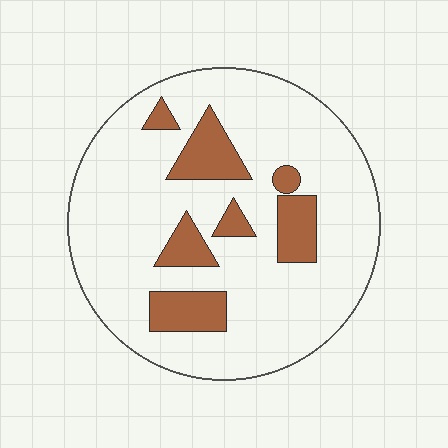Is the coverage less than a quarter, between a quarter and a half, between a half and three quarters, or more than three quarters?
Less than a quarter.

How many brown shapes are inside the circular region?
7.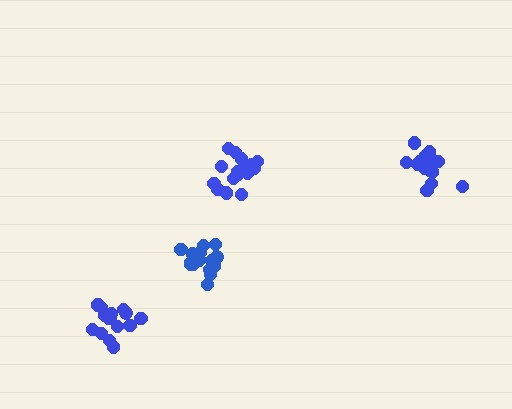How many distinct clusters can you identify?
There are 4 distinct clusters.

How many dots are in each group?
Group 1: 17 dots, Group 2: 17 dots, Group 3: 15 dots, Group 4: 15 dots (64 total).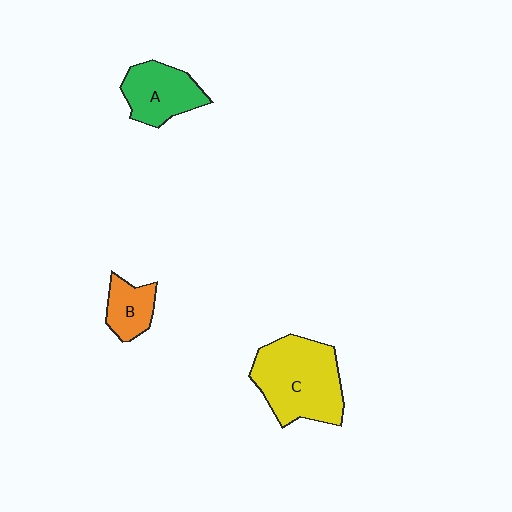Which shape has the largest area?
Shape C (yellow).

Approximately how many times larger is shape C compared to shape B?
Approximately 2.6 times.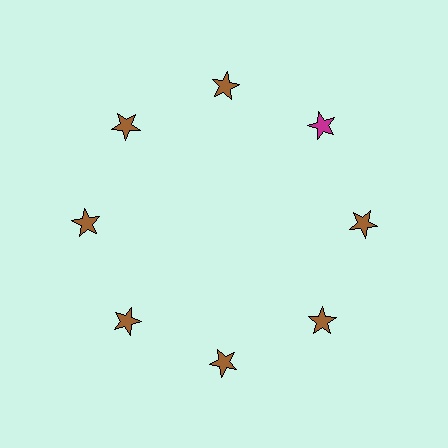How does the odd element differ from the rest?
It has a different color: magenta instead of brown.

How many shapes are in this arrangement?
There are 8 shapes arranged in a ring pattern.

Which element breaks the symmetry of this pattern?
The magenta star at roughly the 2 o'clock position breaks the symmetry. All other shapes are brown stars.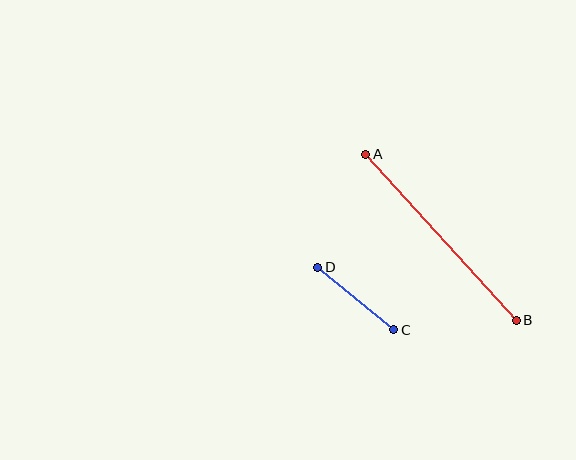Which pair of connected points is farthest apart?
Points A and B are farthest apart.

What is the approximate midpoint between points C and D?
The midpoint is at approximately (356, 298) pixels.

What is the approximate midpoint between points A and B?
The midpoint is at approximately (441, 237) pixels.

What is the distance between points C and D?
The distance is approximately 99 pixels.